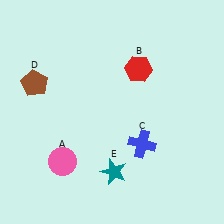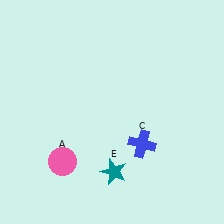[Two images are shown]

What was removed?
The brown pentagon (D), the red hexagon (B) were removed in Image 2.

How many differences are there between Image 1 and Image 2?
There are 2 differences between the two images.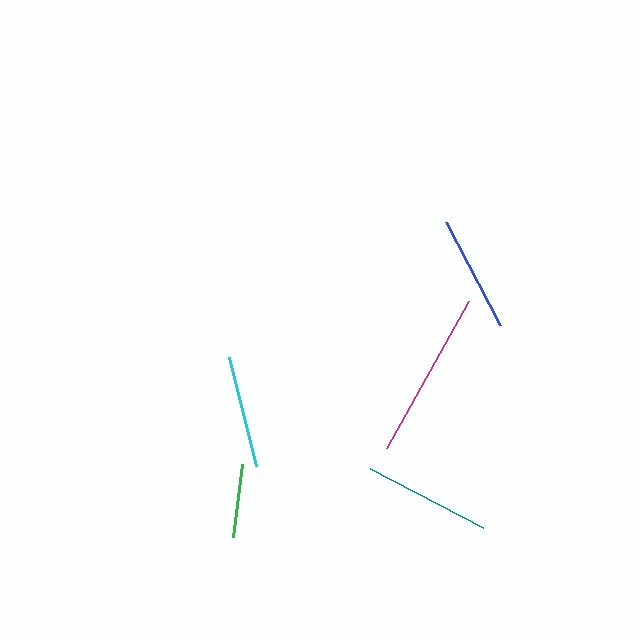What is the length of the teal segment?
The teal segment is approximately 127 pixels long.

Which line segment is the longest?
The magenta line is the longest at approximately 168 pixels.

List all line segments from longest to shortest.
From longest to shortest: magenta, teal, blue, cyan, green.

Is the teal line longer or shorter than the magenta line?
The magenta line is longer than the teal line.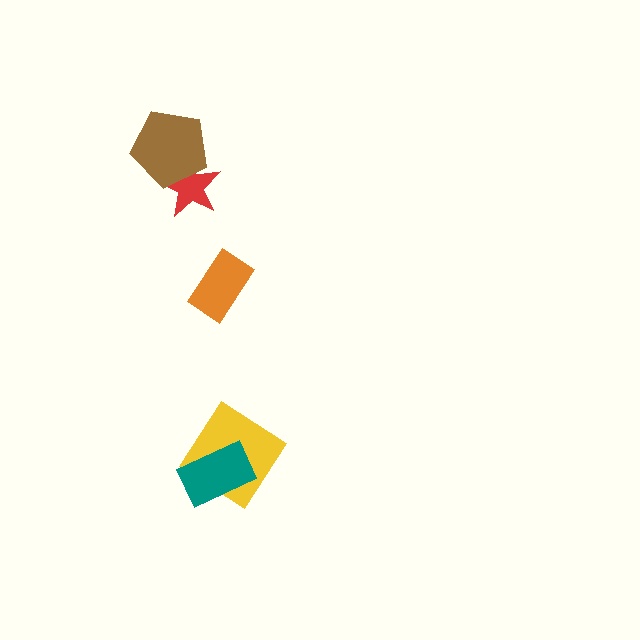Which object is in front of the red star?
The brown pentagon is in front of the red star.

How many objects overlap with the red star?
1 object overlaps with the red star.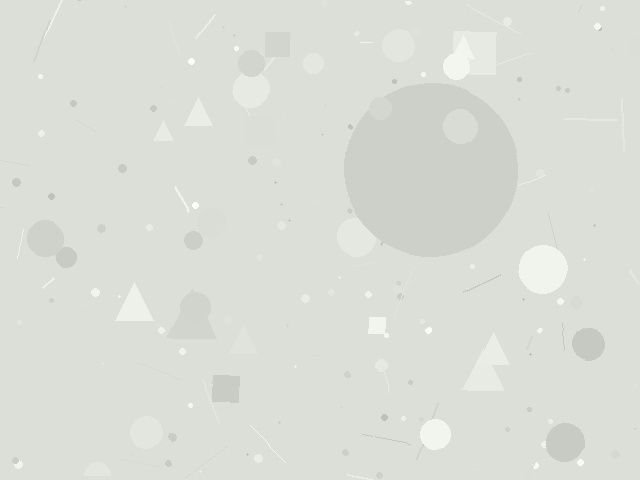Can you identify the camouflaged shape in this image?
The camouflaged shape is a circle.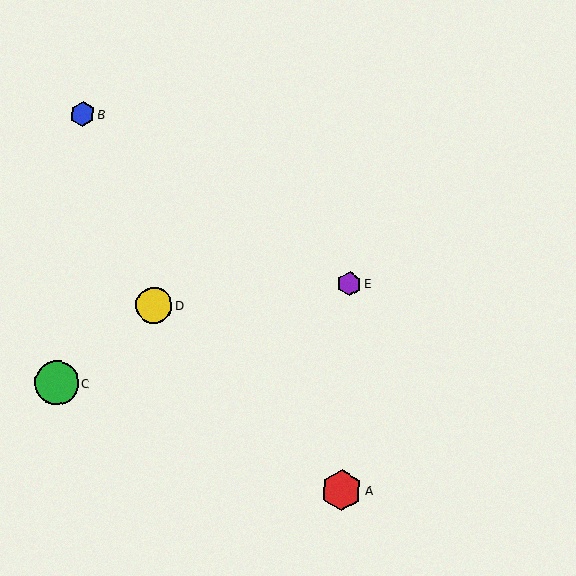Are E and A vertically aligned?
Yes, both are at x≈349.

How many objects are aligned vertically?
2 objects (A, E) are aligned vertically.